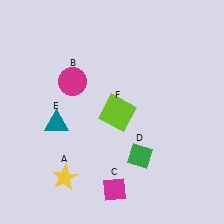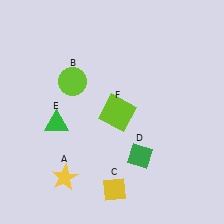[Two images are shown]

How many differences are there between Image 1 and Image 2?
There are 3 differences between the two images.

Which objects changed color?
B changed from magenta to lime. C changed from magenta to yellow. E changed from teal to green.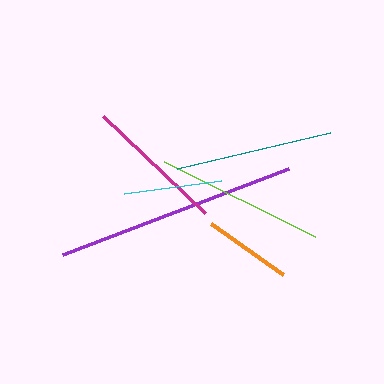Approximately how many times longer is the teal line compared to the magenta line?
The teal line is approximately 1.1 times the length of the magenta line.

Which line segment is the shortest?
The orange line is the shortest at approximately 88 pixels.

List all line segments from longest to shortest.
From longest to shortest: purple, lime, teal, magenta, cyan, orange.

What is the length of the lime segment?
The lime segment is approximately 169 pixels long.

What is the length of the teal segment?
The teal segment is approximately 157 pixels long.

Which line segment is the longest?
The purple line is the longest at approximately 241 pixels.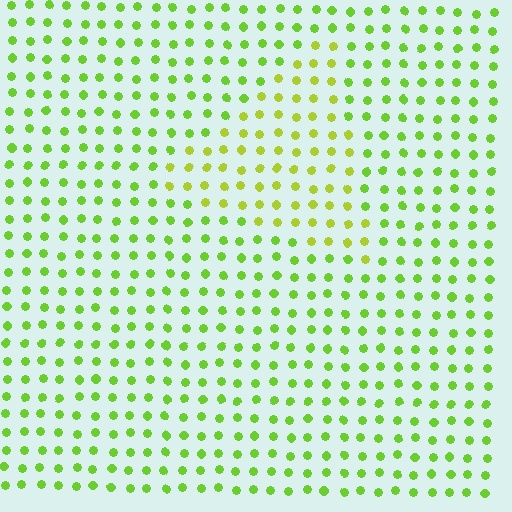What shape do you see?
I see a triangle.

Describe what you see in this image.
The image is filled with small lime elements in a uniform arrangement. A triangle-shaped region is visible where the elements are tinted to a slightly different hue, forming a subtle color boundary.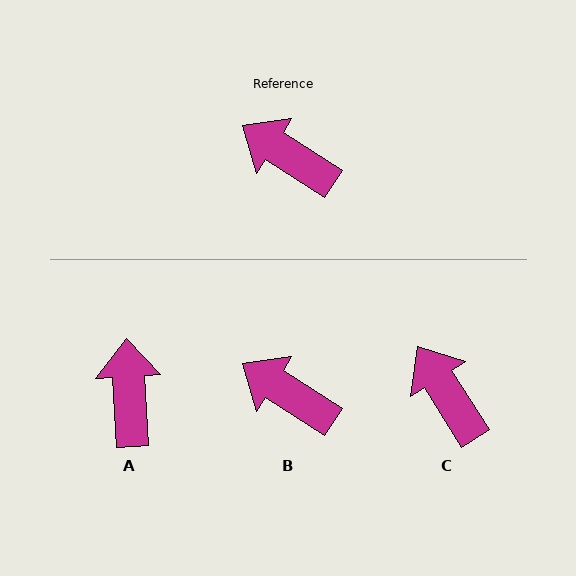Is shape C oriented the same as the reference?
No, it is off by about 25 degrees.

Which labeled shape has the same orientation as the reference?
B.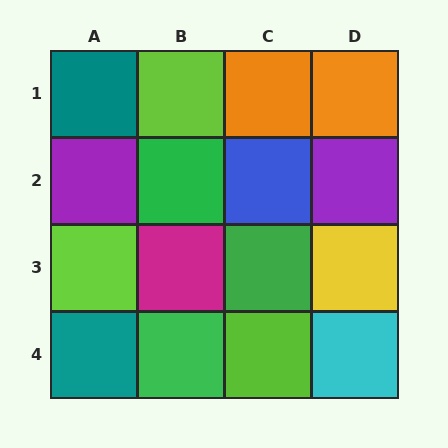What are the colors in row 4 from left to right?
Teal, green, lime, cyan.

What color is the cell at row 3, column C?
Green.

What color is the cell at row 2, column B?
Green.